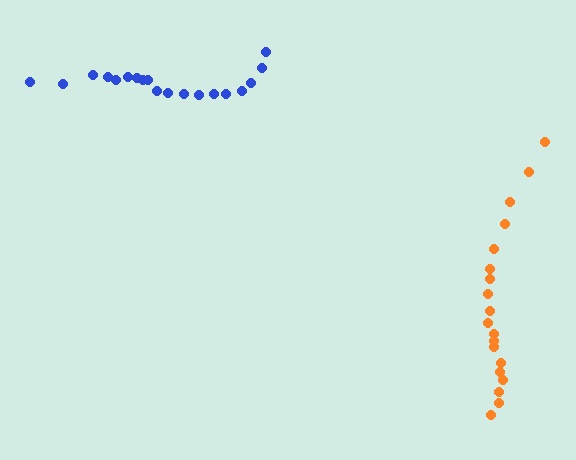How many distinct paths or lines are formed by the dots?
There are 2 distinct paths.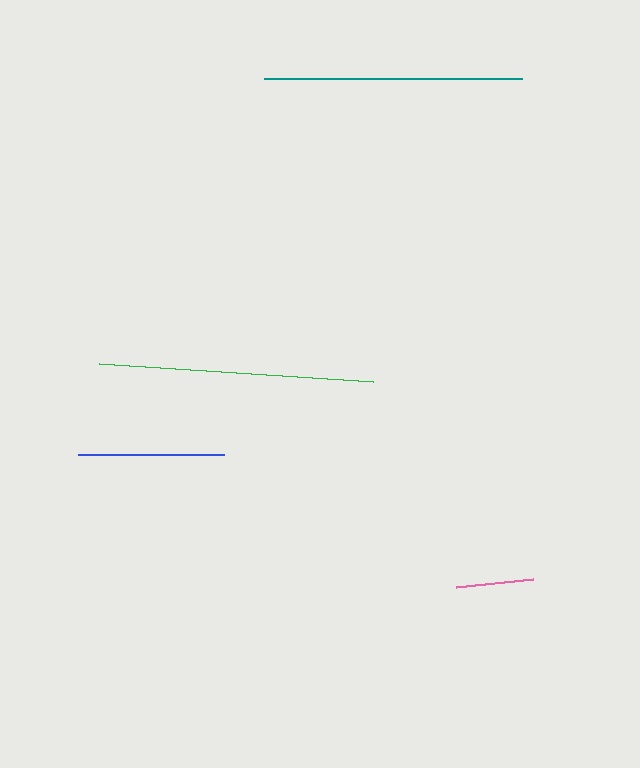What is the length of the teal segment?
The teal segment is approximately 258 pixels long.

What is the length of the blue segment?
The blue segment is approximately 147 pixels long.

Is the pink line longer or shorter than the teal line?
The teal line is longer than the pink line.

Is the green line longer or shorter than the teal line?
The green line is longer than the teal line.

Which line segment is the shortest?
The pink line is the shortest at approximately 77 pixels.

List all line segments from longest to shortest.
From longest to shortest: green, teal, blue, pink.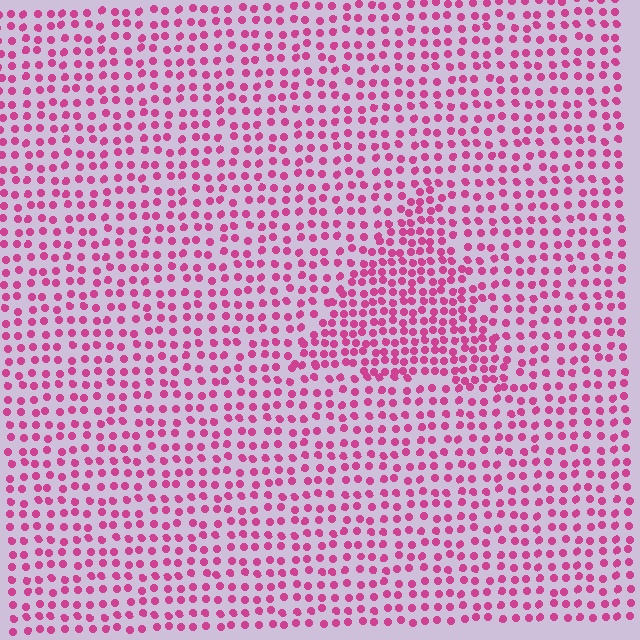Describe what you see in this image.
The image contains small magenta elements arranged at two different densities. A triangle-shaped region is visible where the elements are more densely packed than the surrounding area.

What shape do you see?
I see a triangle.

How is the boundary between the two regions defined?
The boundary is defined by a change in element density (approximately 1.7x ratio). All elements are the same color, size, and shape.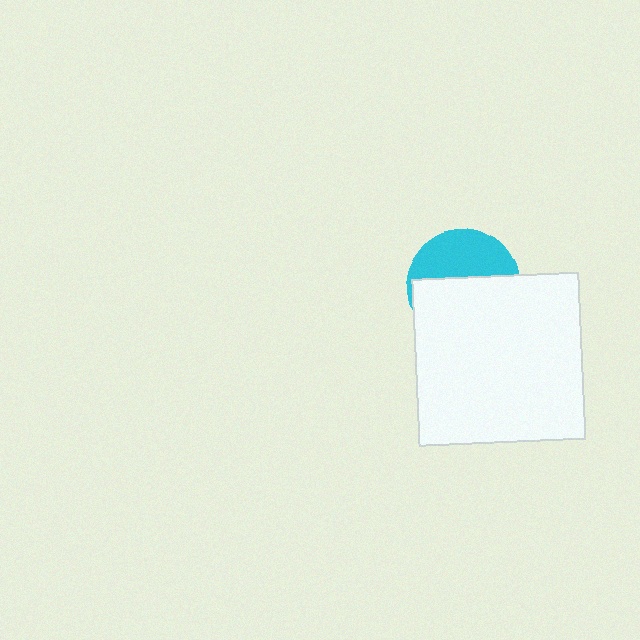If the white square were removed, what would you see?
You would see the complete cyan circle.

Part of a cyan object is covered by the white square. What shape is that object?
It is a circle.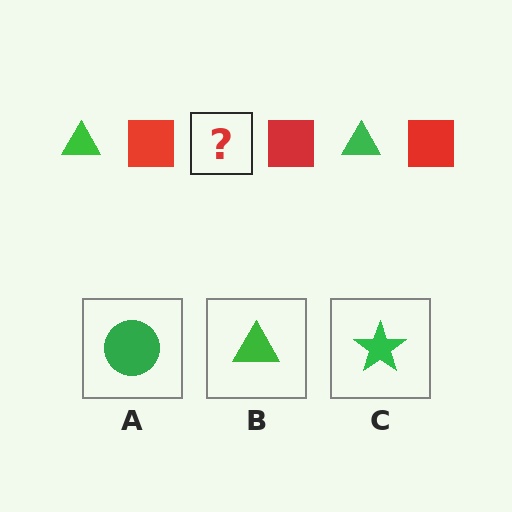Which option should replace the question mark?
Option B.